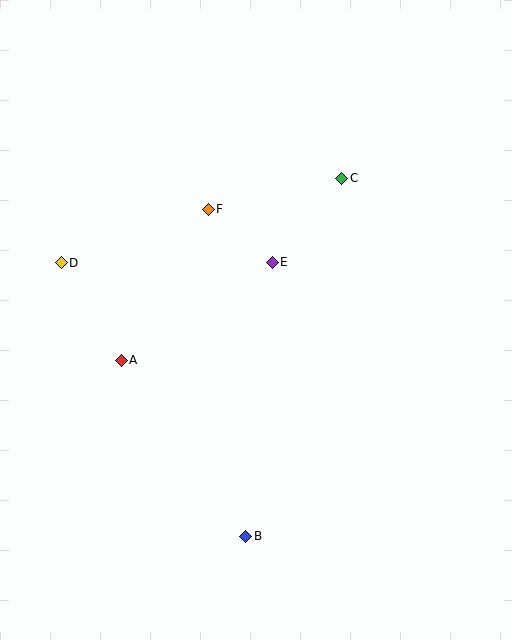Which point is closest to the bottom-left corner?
Point B is closest to the bottom-left corner.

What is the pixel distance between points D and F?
The distance between D and F is 156 pixels.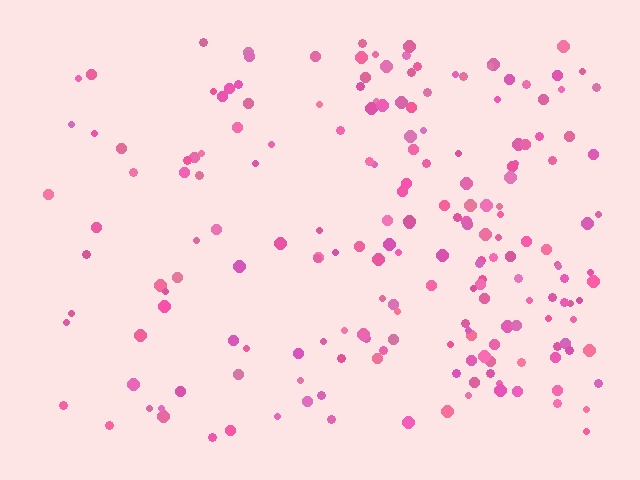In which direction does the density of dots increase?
From left to right, with the right side densest.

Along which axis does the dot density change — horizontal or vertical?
Horizontal.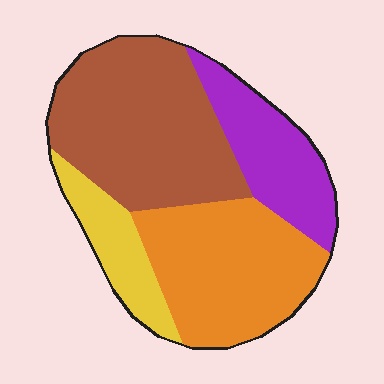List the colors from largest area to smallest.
From largest to smallest: brown, orange, purple, yellow.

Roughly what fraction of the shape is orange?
Orange takes up about one third (1/3) of the shape.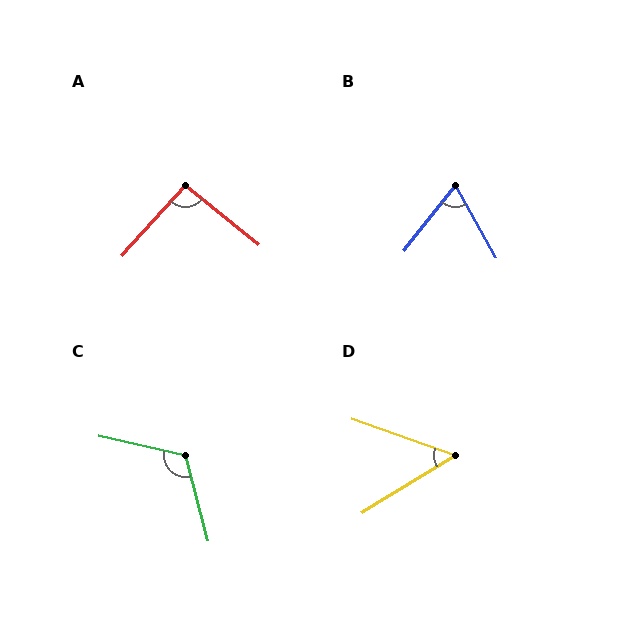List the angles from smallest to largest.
D (51°), B (67°), A (93°), C (117°).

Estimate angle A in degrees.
Approximately 93 degrees.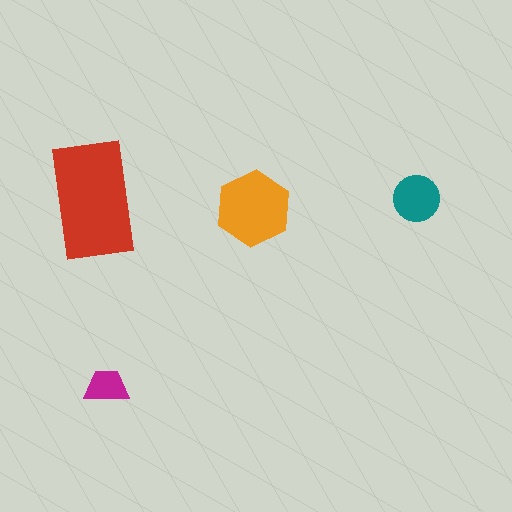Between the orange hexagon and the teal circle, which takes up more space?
The orange hexagon.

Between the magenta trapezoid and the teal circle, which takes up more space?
The teal circle.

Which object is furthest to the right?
The teal circle is rightmost.